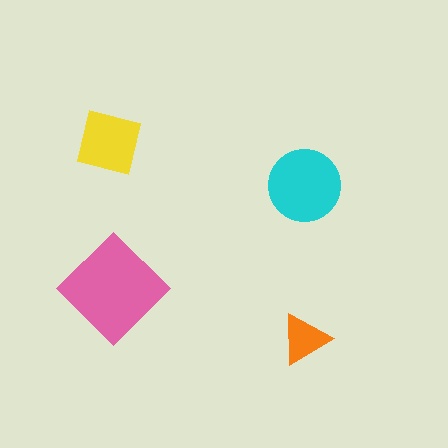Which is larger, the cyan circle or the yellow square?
The cyan circle.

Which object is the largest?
The pink diamond.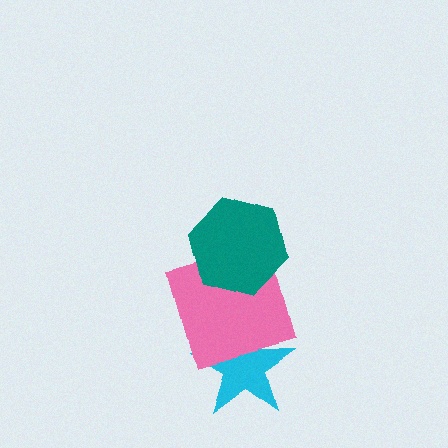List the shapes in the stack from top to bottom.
From top to bottom: the teal hexagon, the pink square, the cyan star.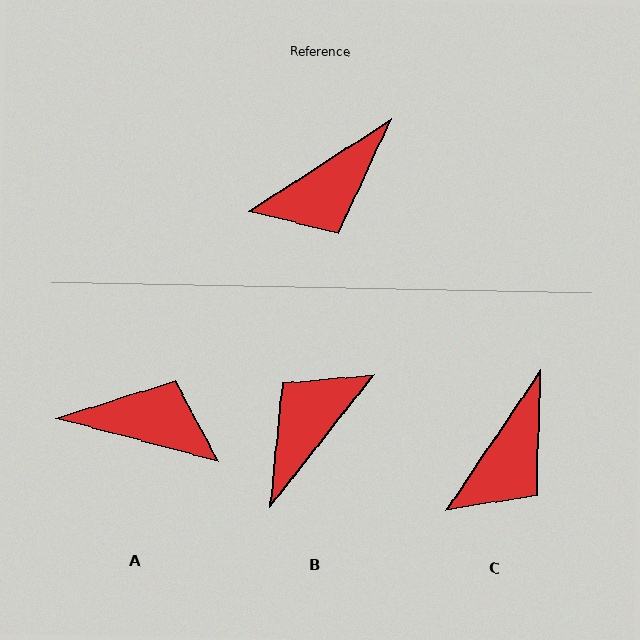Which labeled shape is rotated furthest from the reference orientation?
B, about 161 degrees away.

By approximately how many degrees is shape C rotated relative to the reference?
Approximately 23 degrees counter-clockwise.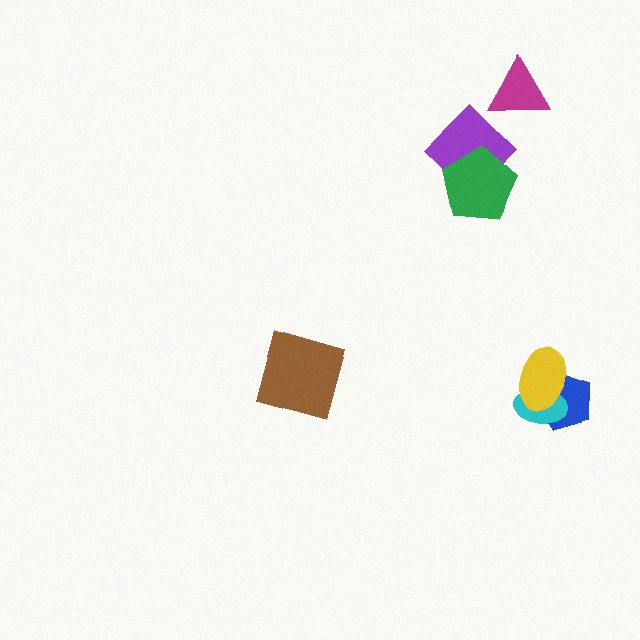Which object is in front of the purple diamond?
The green pentagon is in front of the purple diamond.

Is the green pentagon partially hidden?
No, no other shape covers it.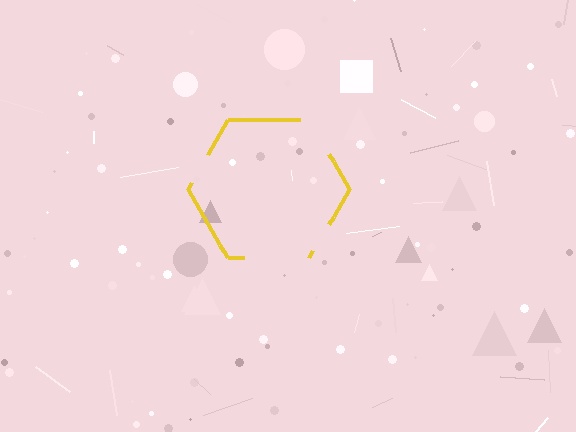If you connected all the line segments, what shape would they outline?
They would outline a hexagon.